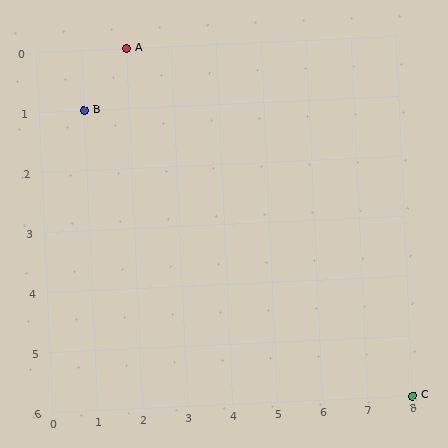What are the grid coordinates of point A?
Point A is at grid coordinates (2, 0).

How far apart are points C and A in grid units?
Points C and A are 6 columns and 6 rows apart (about 8.5 grid units diagonally).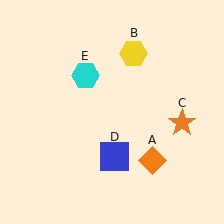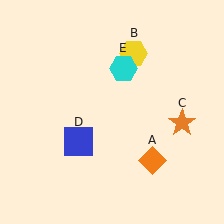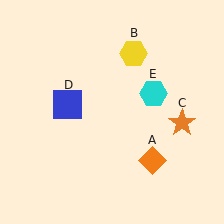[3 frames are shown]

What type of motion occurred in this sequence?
The blue square (object D), cyan hexagon (object E) rotated clockwise around the center of the scene.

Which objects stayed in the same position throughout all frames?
Orange diamond (object A) and yellow hexagon (object B) and orange star (object C) remained stationary.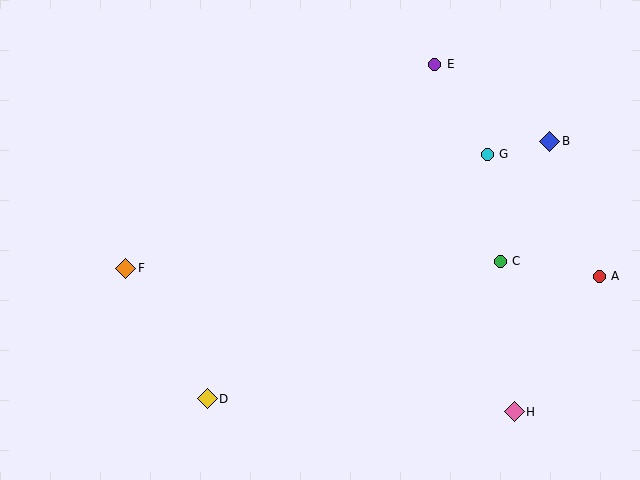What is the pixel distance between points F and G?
The distance between F and G is 379 pixels.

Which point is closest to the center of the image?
Point C at (500, 261) is closest to the center.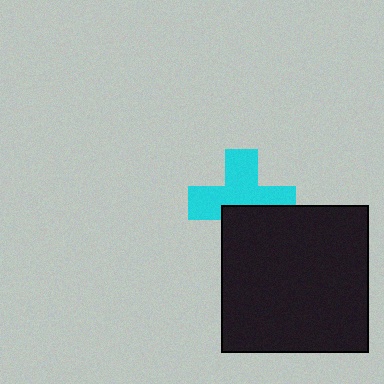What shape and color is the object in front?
The object in front is a black square.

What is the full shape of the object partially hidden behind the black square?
The partially hidden object is a cyan cross.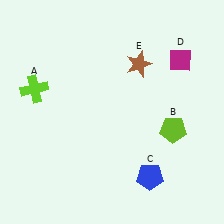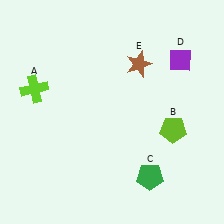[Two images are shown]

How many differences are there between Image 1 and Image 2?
There are 2 differences between the two images.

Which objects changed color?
C changed from blue to green. D changed from magenta to purple.